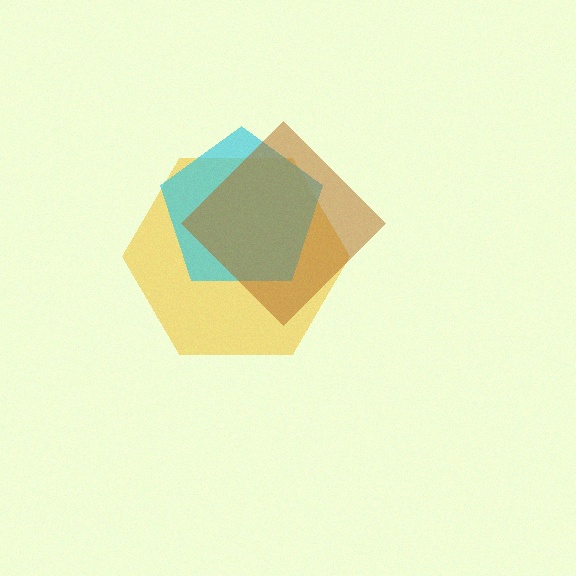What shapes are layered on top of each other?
The layered shapes are: a yellow hexagon, a cyan pentagon, a brown diamond.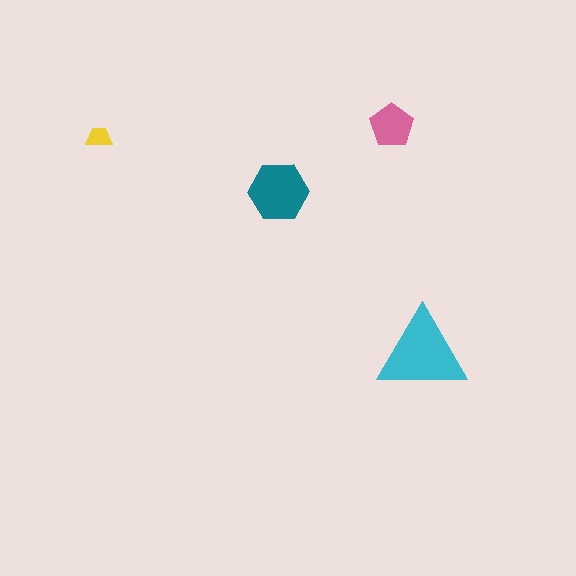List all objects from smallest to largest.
The yellow trapezoid, the pink pentagon, the teal hexagon, the cyan triangle.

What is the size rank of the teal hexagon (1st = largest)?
2nd.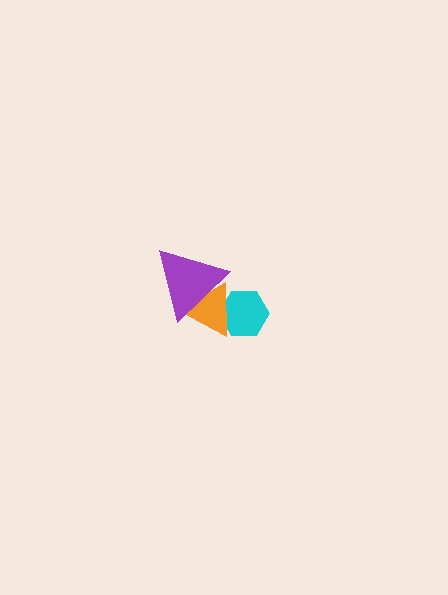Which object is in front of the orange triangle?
The purple triangle is in front of the orange triangle.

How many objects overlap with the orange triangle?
2 objects overlap with the orange triangle.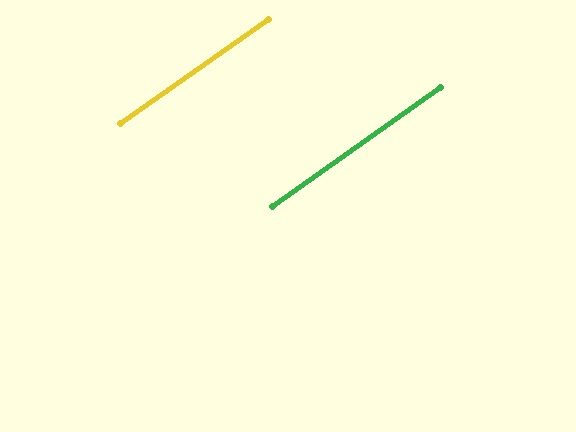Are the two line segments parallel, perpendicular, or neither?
Parallel — their directions differ by only 0.3°.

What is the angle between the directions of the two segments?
Approximately 0 degrees.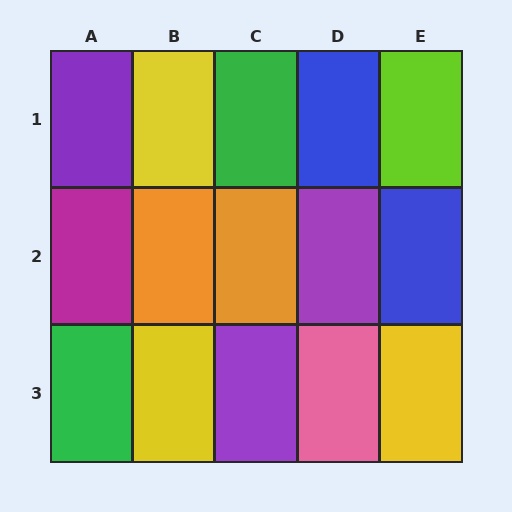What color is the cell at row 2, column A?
Magenta.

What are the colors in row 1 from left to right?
Purple, yellow, green, blue, lime.